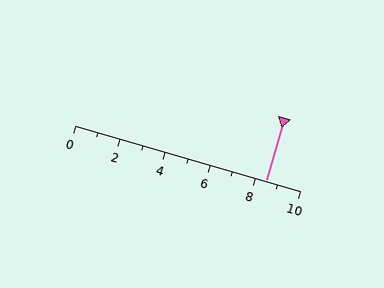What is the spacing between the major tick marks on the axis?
The major ticks are spaced 2 apart.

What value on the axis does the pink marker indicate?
The marker indicates approximately 8.5.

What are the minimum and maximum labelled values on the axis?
The axis runs from 0 to 10.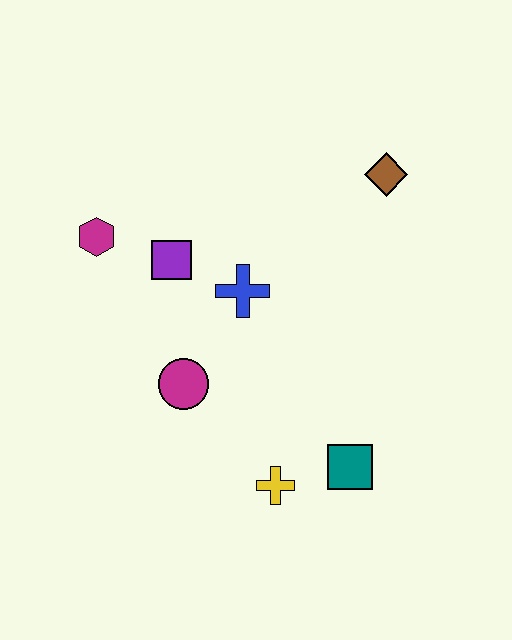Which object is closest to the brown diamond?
The blue cross is closest to the brown diamond.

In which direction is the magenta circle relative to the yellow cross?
The magenta circle is above the yellow cross.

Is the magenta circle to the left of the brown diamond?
Yes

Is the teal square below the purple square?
Yes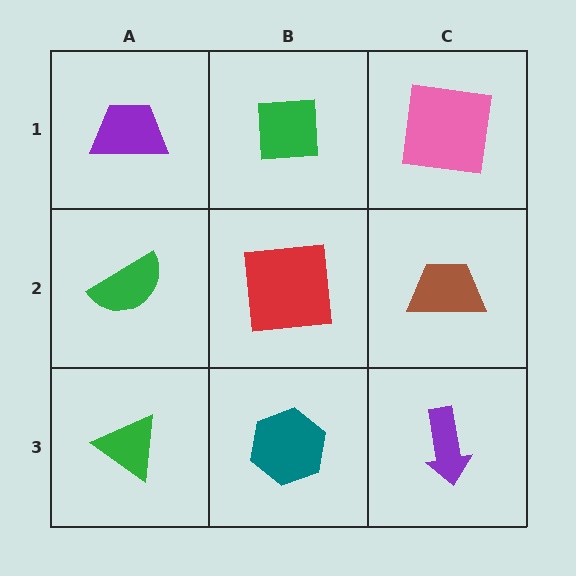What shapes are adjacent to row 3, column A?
A green semicircle (row 2, column A), a teal hexagon (row 3, column B).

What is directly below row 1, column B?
A red square.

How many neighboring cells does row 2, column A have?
3.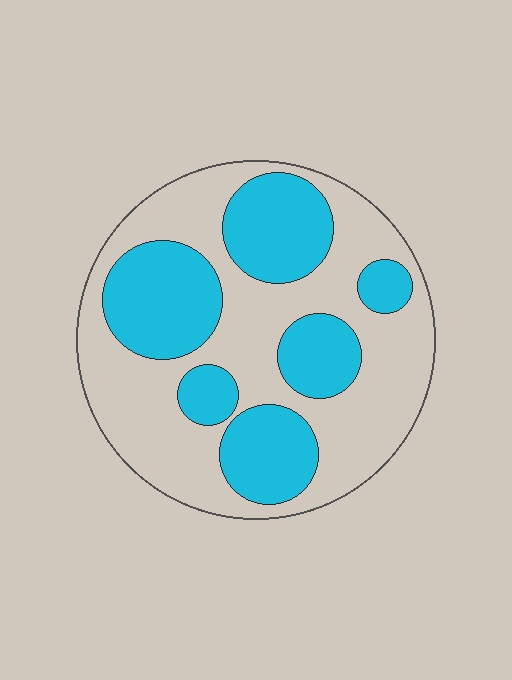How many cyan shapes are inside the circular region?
6.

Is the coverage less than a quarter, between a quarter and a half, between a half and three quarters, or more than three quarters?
Between a quarter and a half.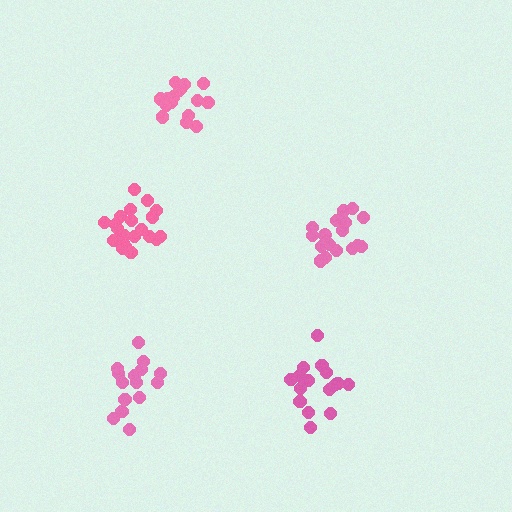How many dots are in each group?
Group 1: 21 dots, Group 2: 18 dots, Group 3: 15 dots, Group 4: 16 dots, Group 5: 16 dots (86 total).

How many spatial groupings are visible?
There are 5 spatial groupings.